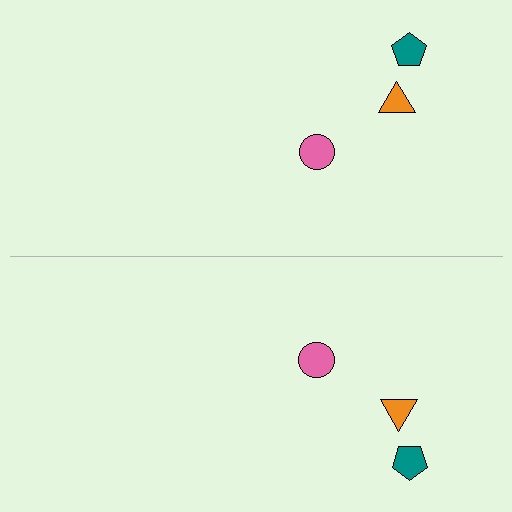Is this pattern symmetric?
Yes, this pattern has bilateral (reflection) symmetry.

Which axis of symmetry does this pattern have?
The pattern has a horizontal axis of symmetry running through the center of the image.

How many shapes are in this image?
There are 6 shapes in this image.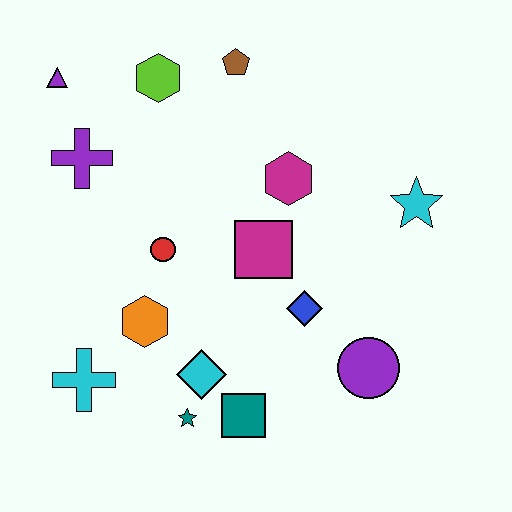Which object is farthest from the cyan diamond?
The purple triangle is farthest from the cyan diamond.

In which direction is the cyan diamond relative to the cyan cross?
The cyan diamond is to the right of the cyan cross.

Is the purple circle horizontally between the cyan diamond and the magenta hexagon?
No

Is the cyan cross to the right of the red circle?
No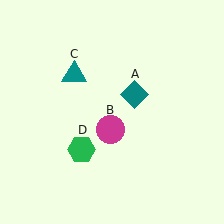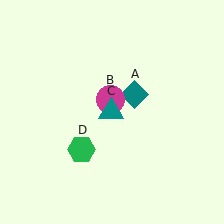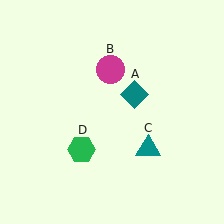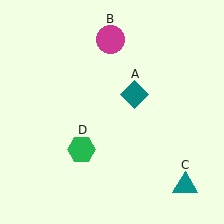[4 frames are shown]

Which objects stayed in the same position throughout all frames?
Teal diamond (object A) and green hexagon (object D) remained stationary.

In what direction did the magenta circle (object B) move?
The magenta circle (object B) moved up.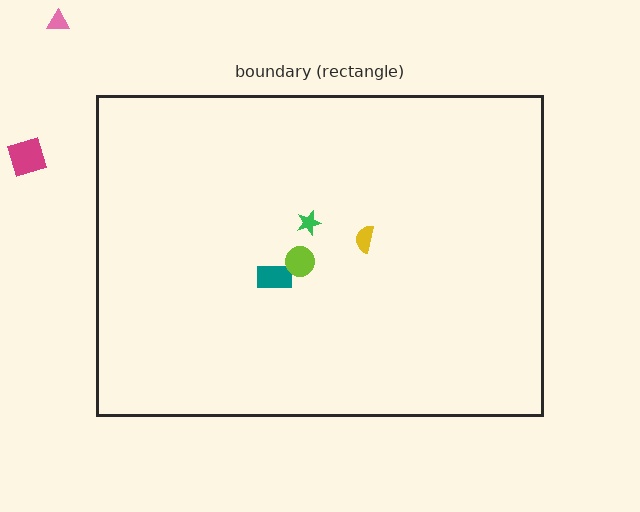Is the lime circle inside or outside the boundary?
Inside.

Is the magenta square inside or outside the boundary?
Outside.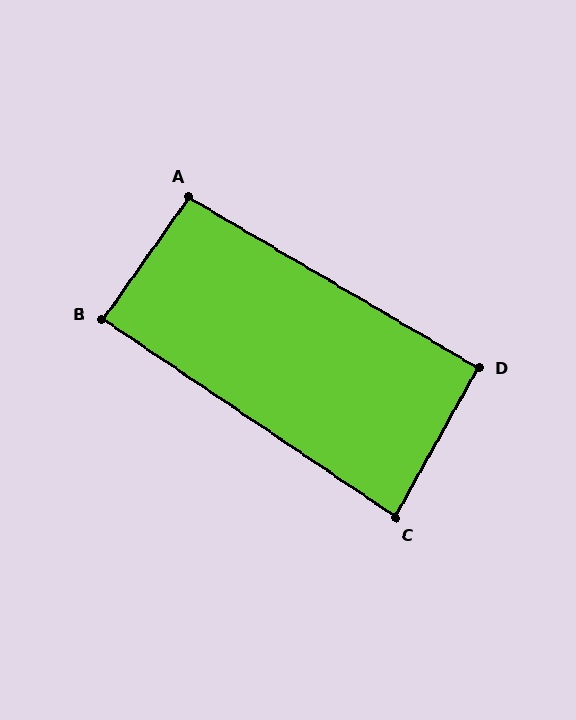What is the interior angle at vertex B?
Approximately 89 degrees (approximately right).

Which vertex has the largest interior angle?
A, at approximately 95 degrees.